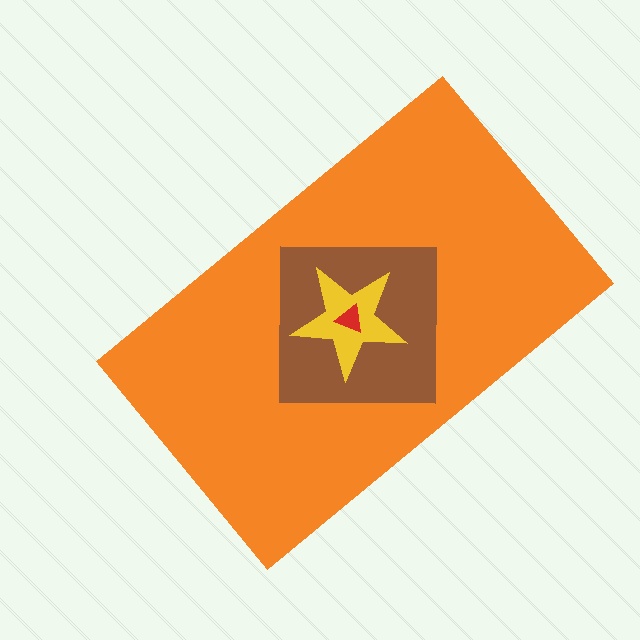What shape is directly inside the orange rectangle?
The brown square.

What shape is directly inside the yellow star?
The red triangle.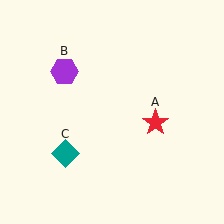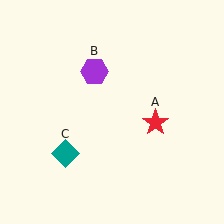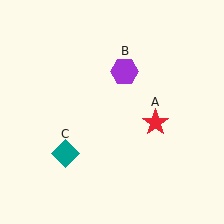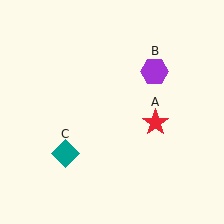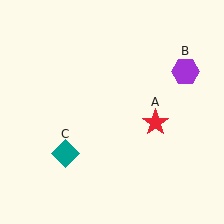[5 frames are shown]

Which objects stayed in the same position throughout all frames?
Red star (object A) and teal diamond (object C) remained stationary.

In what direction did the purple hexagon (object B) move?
The purple hexagon (object B) moved right.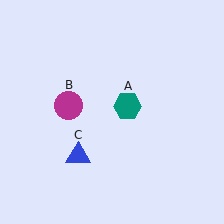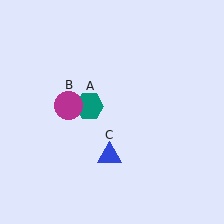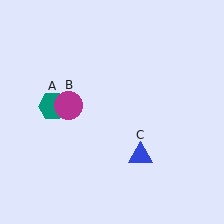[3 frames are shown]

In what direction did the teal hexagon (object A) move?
The teal hexagon (object A) moved left.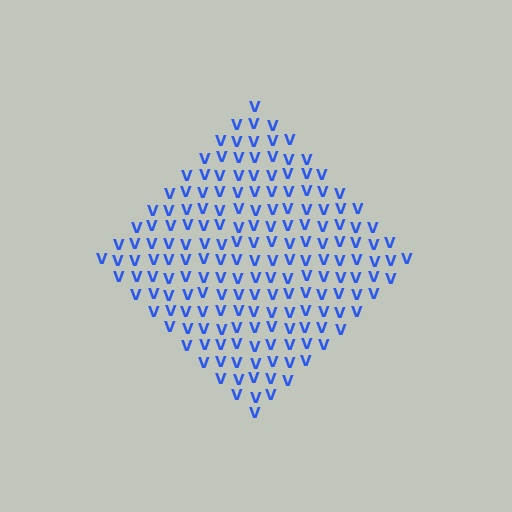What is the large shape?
The large shape is a diamond.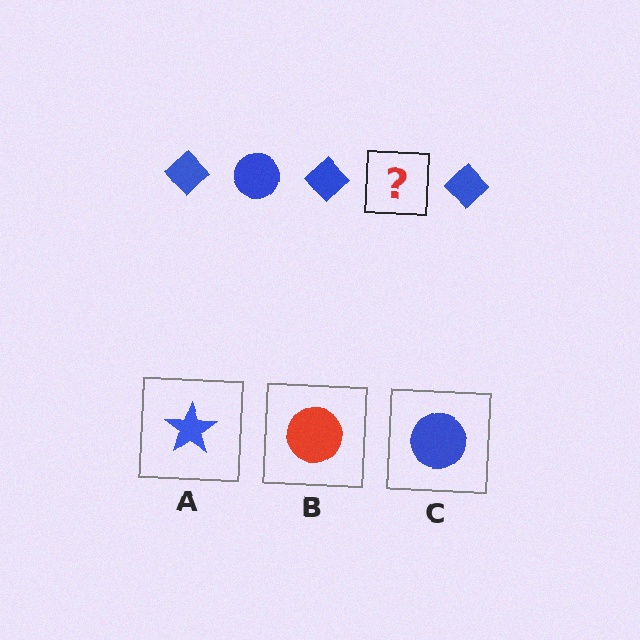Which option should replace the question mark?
Option C.